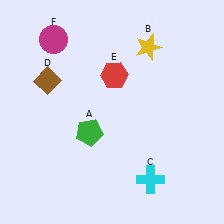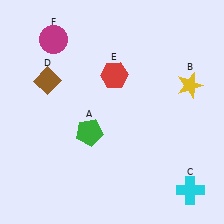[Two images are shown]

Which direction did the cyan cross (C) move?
The cyan cross (C) moved right.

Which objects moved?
The objects that moved are: the yellow star (B), the cyan cross (C).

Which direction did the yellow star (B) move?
The yellow star (B) moved right.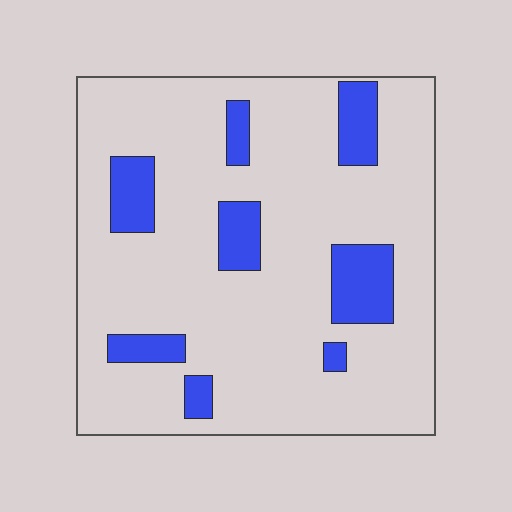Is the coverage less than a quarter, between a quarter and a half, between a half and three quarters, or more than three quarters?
Less than a quarter.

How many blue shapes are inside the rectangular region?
8.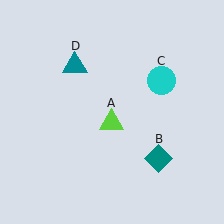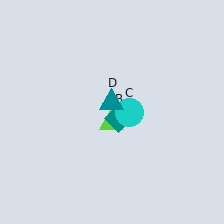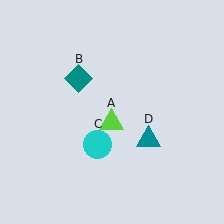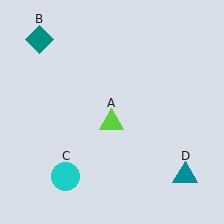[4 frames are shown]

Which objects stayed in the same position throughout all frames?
Lime triangle (object A) remained stationary.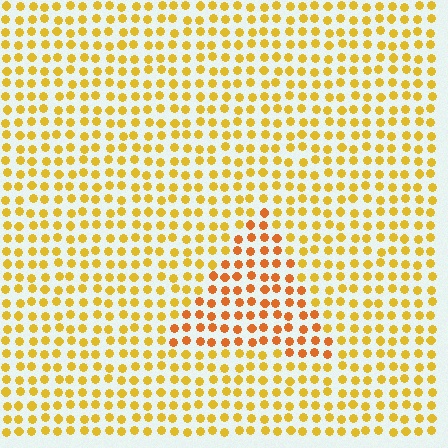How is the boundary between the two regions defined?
The boundary is defined purely by a slight shift in hue (about 26 degrees). Spacing, size, and orientation are identical on both sides.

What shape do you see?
I see a triangle.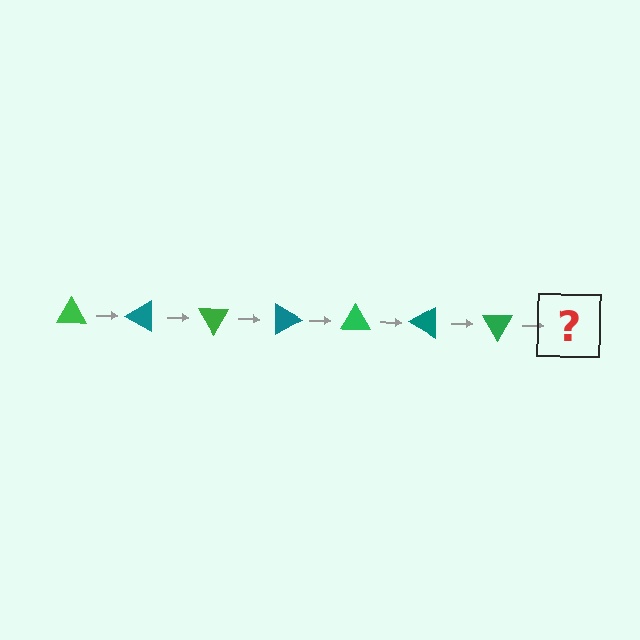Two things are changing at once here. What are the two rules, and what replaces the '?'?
The two rules are that it rotates 30 degrees each step and the color cycles through green and teal. The '?' should be a teal triangle, rotated 210 degrees from the start.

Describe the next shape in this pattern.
It should be a teal triangle, rotated 210 degrees from the start.